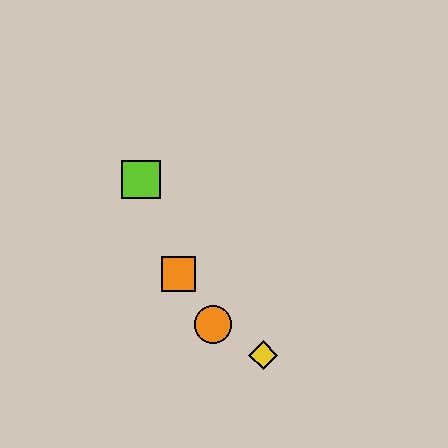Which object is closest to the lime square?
The orange square is closest to the lime square.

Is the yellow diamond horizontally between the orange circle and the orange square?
No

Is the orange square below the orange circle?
No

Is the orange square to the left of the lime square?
No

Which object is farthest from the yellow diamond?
The lime square is farthest from the yellow diamond.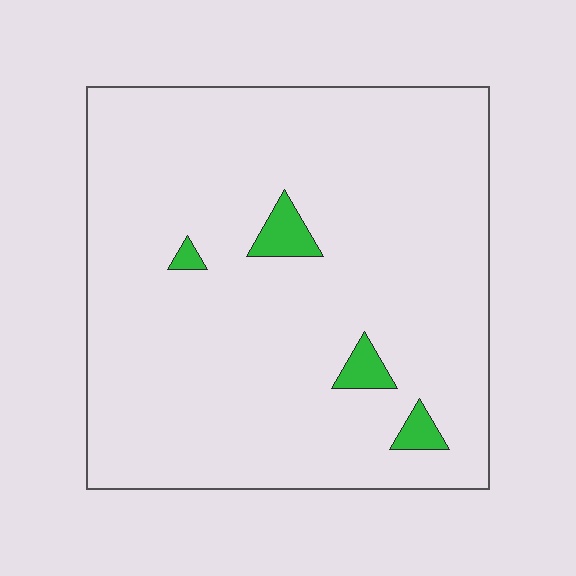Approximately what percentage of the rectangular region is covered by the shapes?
Approximately 5%.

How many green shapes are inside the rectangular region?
4.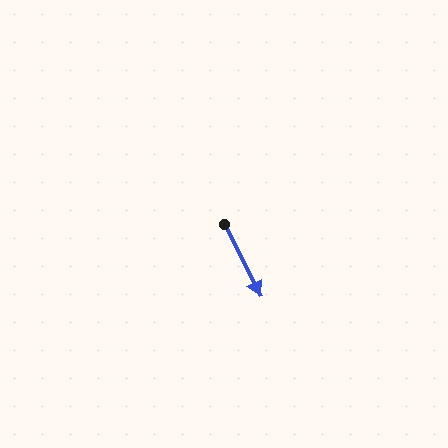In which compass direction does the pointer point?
Southeast.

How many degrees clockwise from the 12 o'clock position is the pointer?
Approximately 153 degrees.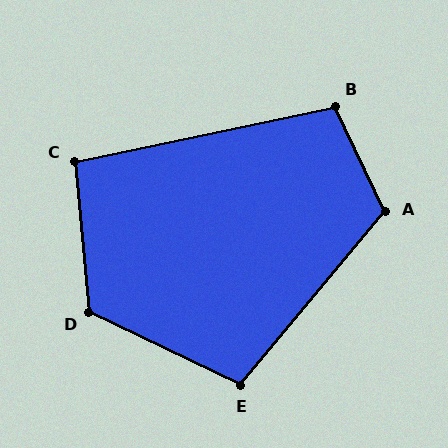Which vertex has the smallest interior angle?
C, at approximately 97 degrees.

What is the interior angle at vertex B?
Approximately 103 degrees (obtuse).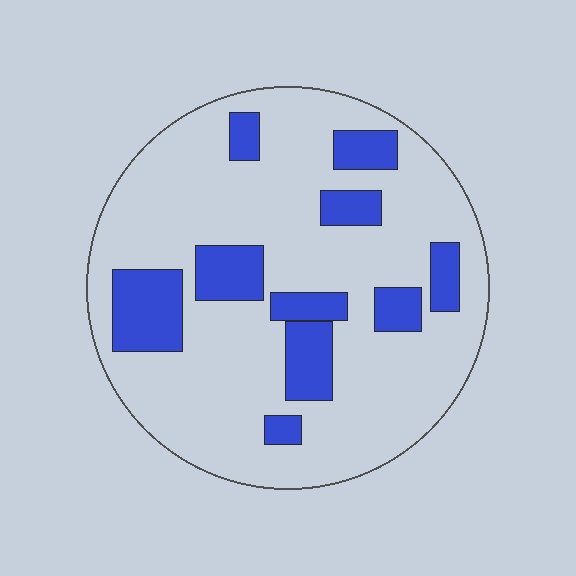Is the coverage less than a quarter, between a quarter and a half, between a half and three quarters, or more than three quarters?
Less than a quarter.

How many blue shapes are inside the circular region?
10.